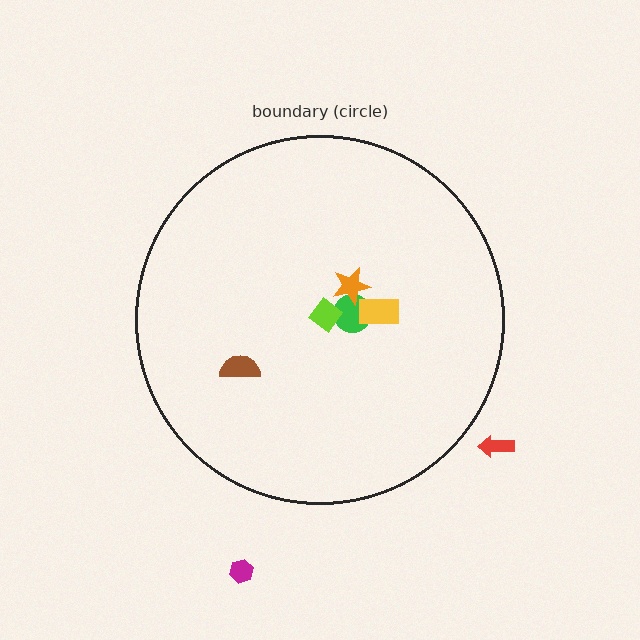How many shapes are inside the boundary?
5 inside, 2 outside.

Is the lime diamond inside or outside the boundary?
Inside.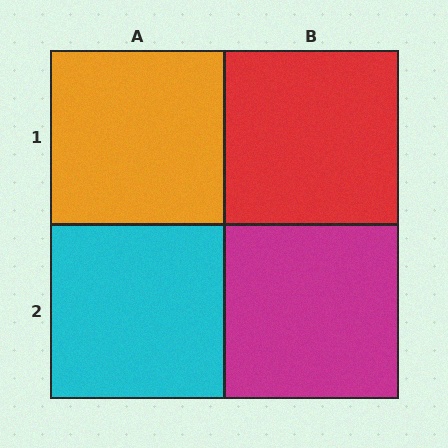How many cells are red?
1 cell is red.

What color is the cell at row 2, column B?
Magenta.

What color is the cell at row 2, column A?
Cyan.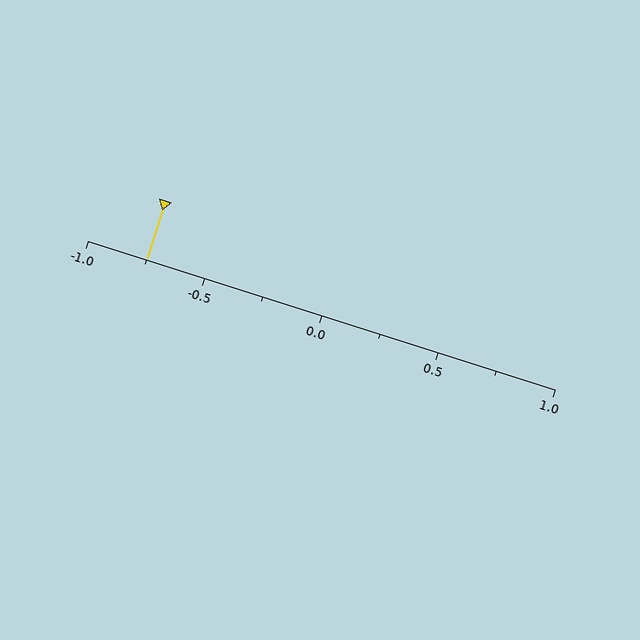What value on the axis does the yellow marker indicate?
The marker indicates approximately -0.75.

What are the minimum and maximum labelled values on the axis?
The axis runs from -1.0 to 1.0.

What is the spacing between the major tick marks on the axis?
The major ticks are spaced 0.5 apart.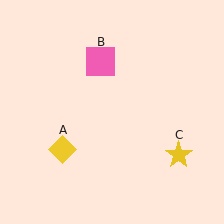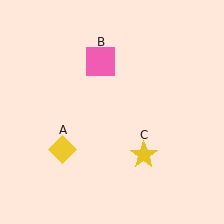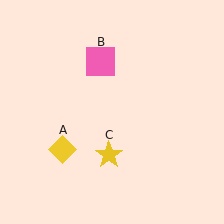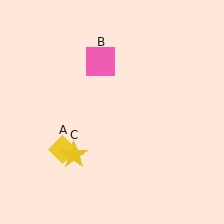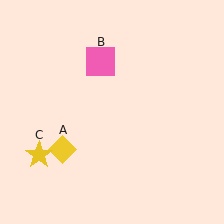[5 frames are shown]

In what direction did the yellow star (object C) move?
The yellow star (object C) moved left.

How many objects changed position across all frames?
1 object changed position: yellow star (object C).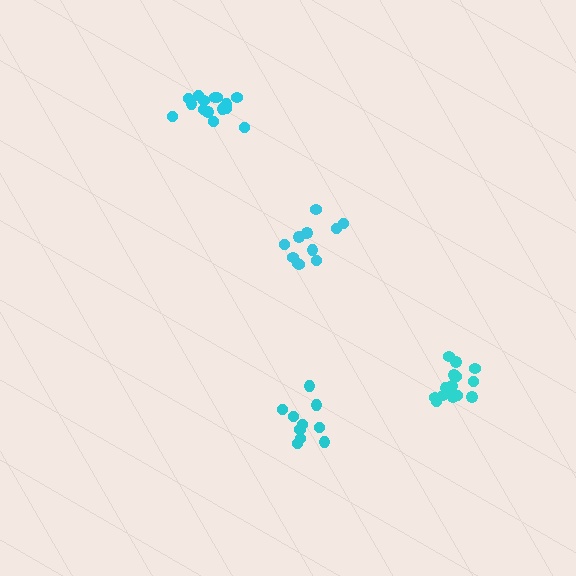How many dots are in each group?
Group 1: 10 dots, Group 2: 15 dots, Group 3: 11 dots, Group 4: 16 dots (52 total).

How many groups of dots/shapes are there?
There are 4 groups.